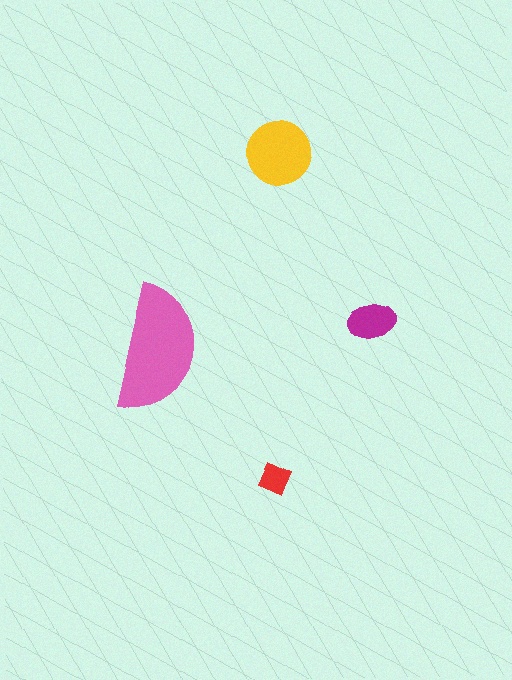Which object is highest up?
The yellow circle is topmost.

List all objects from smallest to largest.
The red diamond, the magenta ellipse, the yellow circle, the pink semicircle.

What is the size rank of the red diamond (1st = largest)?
4th.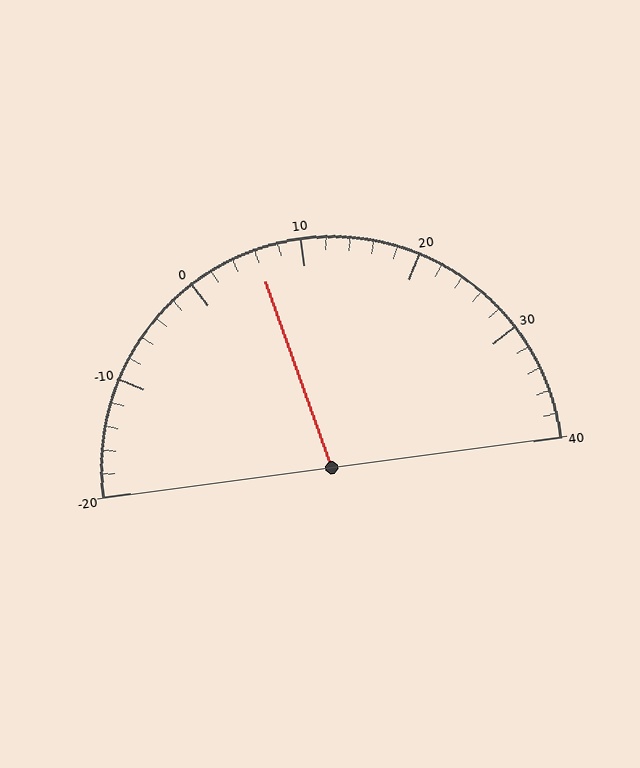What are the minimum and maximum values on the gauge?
The gauge ranges from -20 to 40.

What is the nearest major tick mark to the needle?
The nearest major tick mark is 10.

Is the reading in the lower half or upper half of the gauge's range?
The reading is in the lower half of the range (-20 to 40).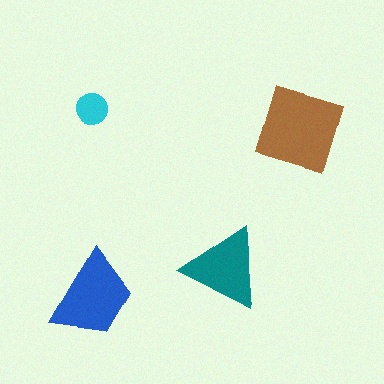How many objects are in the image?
There are 4 objects in the image.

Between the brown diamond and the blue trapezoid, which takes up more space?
The brown diamond.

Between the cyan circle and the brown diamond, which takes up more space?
The brown diamond.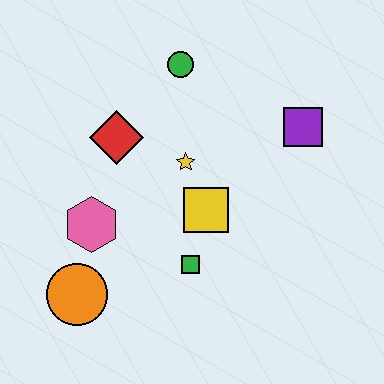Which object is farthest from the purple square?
The orange circle is farthest from the purple square.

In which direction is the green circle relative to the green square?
The green circle is above the green square.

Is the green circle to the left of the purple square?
Yes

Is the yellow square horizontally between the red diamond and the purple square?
Yes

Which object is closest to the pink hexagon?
The orange circle is closest to the pink hexagon.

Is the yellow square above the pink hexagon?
Yes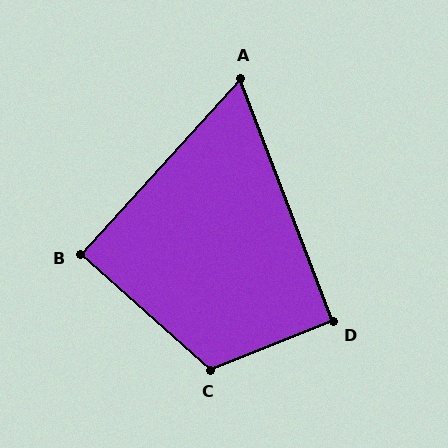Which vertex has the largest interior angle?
C, at approximately 117 degrees.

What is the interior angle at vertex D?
Approximately 91 degrees (approximately right).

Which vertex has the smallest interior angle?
A, at approximately 63 degrees.